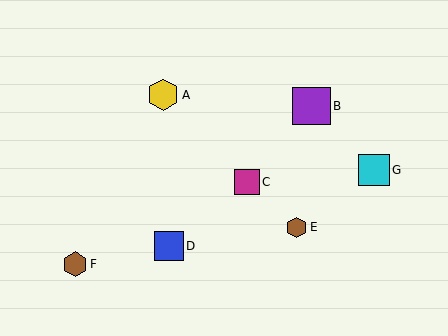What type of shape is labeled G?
Shape G is a cyan square.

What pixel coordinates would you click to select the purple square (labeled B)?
Click at (312, 106) to select the purple square B.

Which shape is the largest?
The purple square (labeled B) is the largest.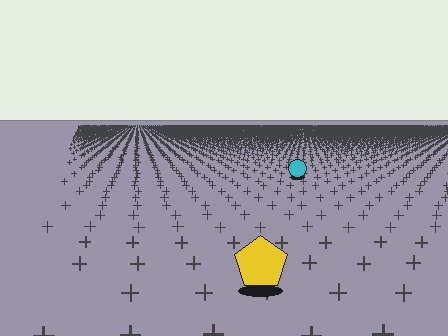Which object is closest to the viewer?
The yellow pentagon is closest. The texture marks near it are larger and more spread out.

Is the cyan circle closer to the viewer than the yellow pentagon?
No. The yellow pentagon is closer — you can tell from the texture gradient: the ground texture is coarser near it.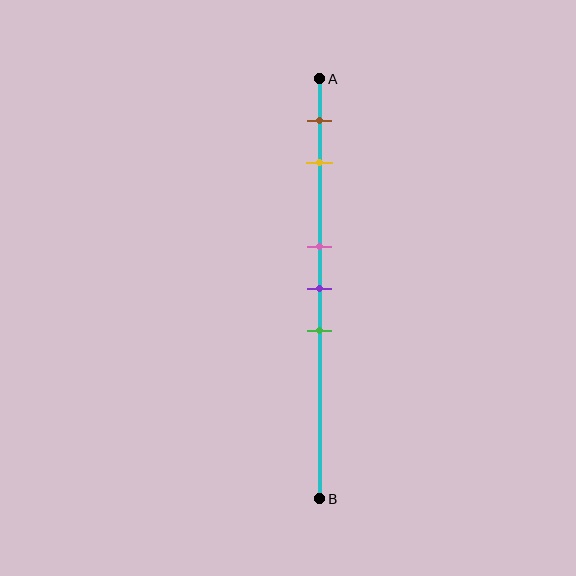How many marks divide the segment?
There are 5 marks dividing the segment.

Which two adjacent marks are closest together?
The pink and purple marks are the closest adjacent pair.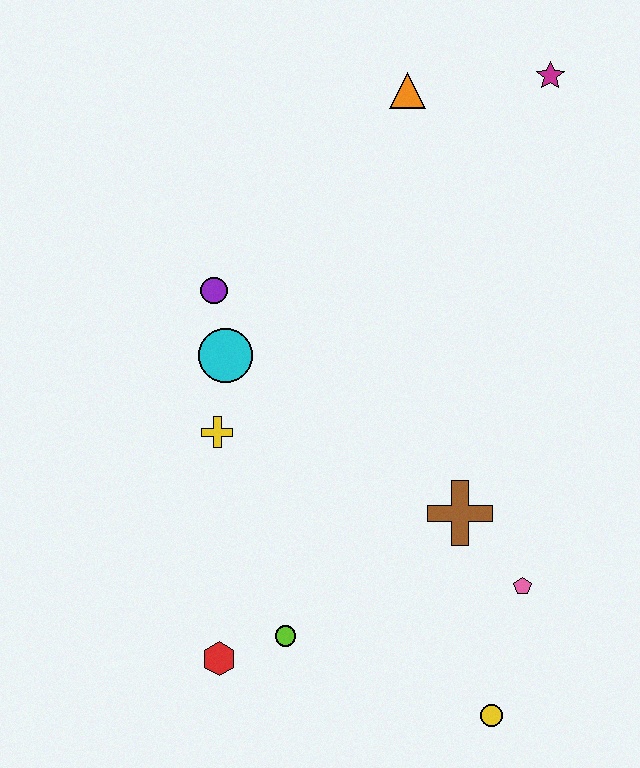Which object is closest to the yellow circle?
The pink pentagon is closest to the yellow circle.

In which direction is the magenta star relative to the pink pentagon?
The magenta star is above the pink pentagon.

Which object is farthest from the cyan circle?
The yellow circle is farthest from the cyan circle.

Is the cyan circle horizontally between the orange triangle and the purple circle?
Yes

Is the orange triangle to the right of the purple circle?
Yes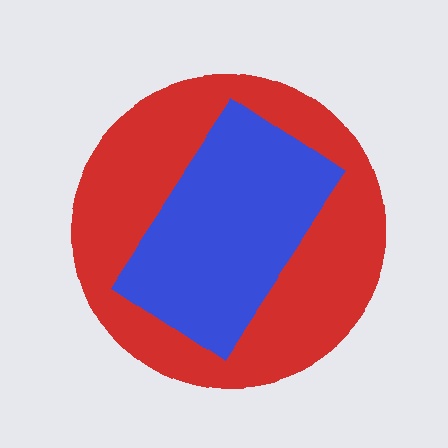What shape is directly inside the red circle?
The blue rectangle.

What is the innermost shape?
The blue rectangle.